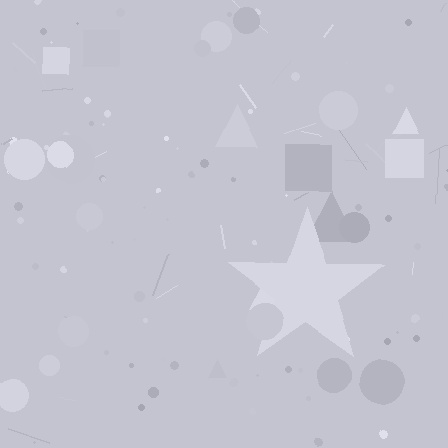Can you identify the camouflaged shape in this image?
The camouflaged shape is a star.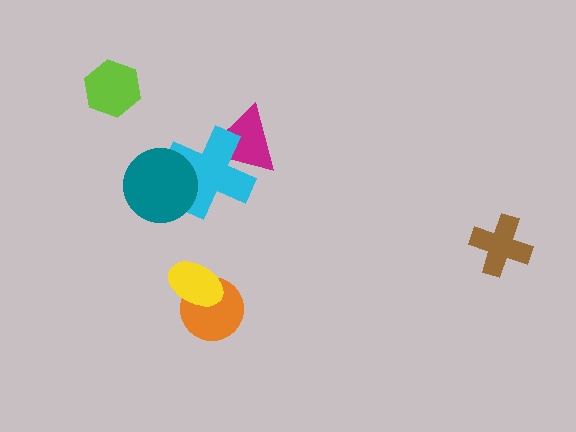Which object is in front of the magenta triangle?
The cyan cross is in front of the magenta triangle.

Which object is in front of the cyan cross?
The teal circle is in front of the cyan cross.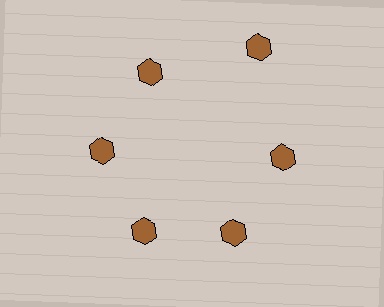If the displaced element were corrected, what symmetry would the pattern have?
It would have 6-fold rotational symmetry — the pattern would map onto itself every 60 degrees.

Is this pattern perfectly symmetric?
No. The 6 brown hexagons are arranged in a ring, but one element near the 1 o'clock position is pushed outward from the center, breaking the 6-fold rotational symmetry.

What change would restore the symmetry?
The symmetry would be restored by moving it inward, back onto the ring so that all 6 hexagons sit at equal angles and equal distance from the center.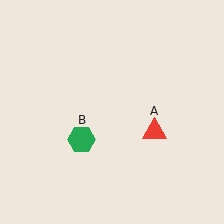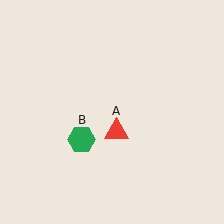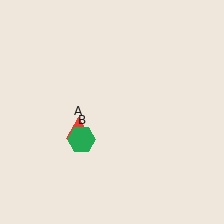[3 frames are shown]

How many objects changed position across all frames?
1 object changed position: red triangle (object A).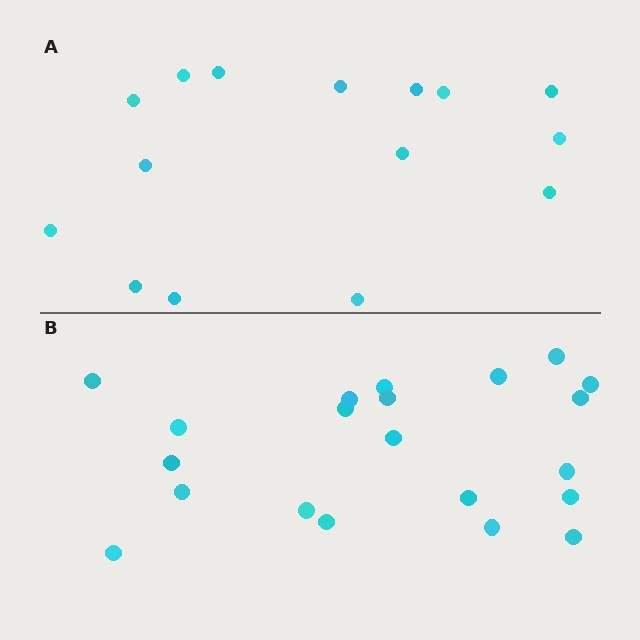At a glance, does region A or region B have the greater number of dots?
Region B (the bottom region) has more dots.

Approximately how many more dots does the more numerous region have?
Region B has about 6 more dots than region A.